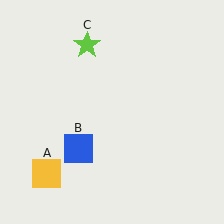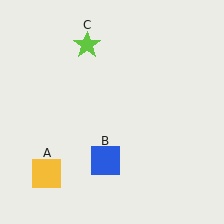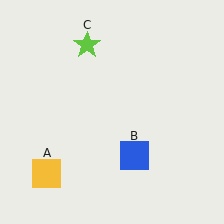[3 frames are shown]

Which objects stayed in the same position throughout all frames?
Yellow square (object A) and lime star (object C) remained stationary.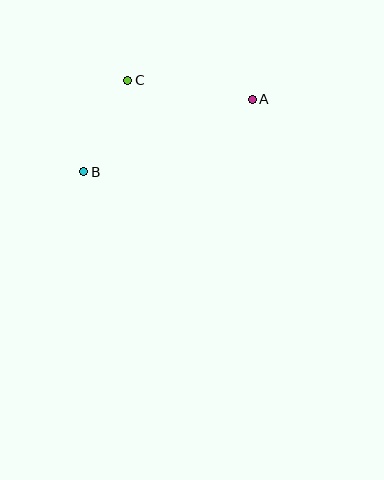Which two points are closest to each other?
Points B and C are closest to each other.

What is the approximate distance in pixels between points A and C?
The distance between A and C is approximately 126 pixels.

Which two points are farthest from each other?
Points A and B are farthest from each other.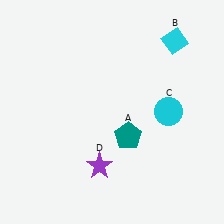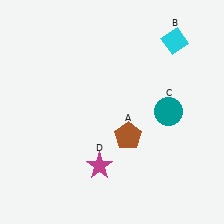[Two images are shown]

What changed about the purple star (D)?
In Image 1, D is purple. In Image 2, it changed to magenta.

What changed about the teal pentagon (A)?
In Image 1, A is teal. In Image 2, it changed to brown.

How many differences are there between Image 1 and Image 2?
There are 3 differences between the two images.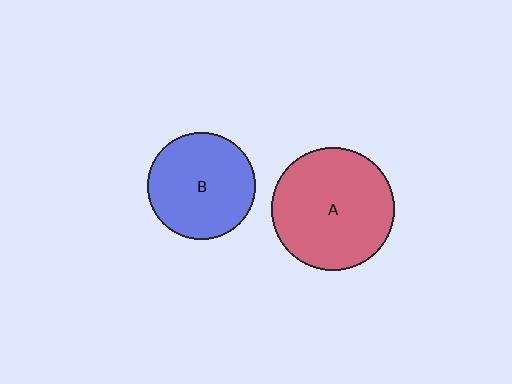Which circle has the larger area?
Circle A (red).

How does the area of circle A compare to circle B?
Approximately 1.3 times.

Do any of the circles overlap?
No, none of the circles overlap.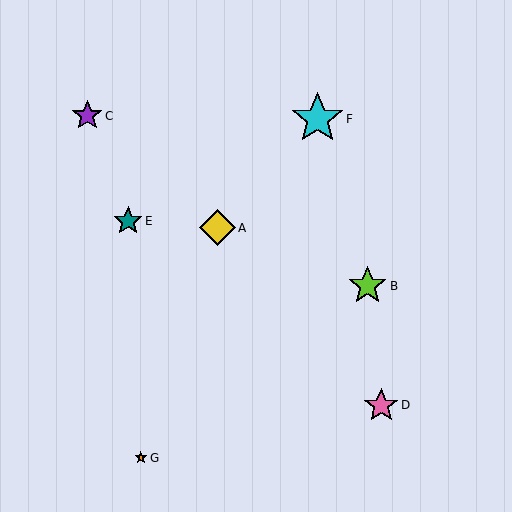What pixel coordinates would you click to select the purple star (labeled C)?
Click at (87, 116) to select the purple star C.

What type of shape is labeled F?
Shape F is a cyan star.